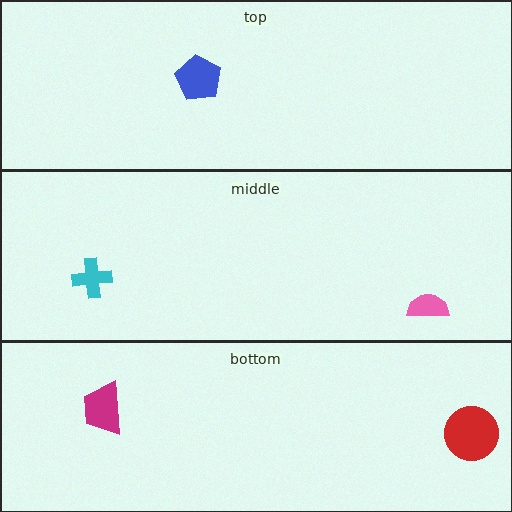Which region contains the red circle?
The bottom region.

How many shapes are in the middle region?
2.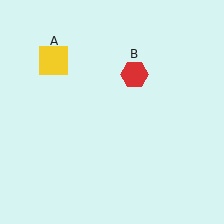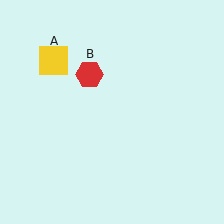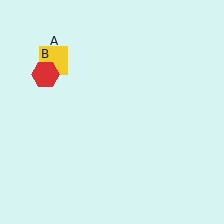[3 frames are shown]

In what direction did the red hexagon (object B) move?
The red hexagon (object B) moved left.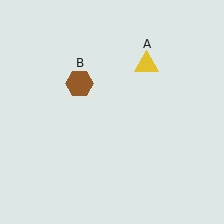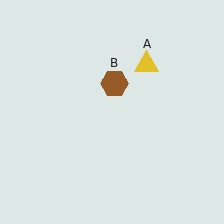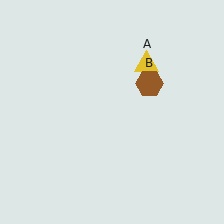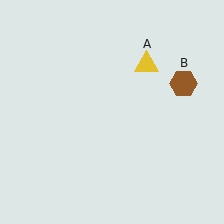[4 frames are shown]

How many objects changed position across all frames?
1 object changed position: brown hexagon (object B).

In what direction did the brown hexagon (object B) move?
The brown hexagon (object B) moved right.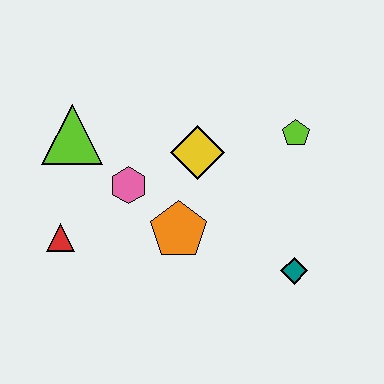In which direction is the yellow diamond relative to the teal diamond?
The yellow diamond is above the teal diamond.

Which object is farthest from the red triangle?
The lime pentagon is farthest from the red triangle.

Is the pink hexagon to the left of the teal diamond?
Yes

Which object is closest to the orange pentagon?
The pink hexagon is closest to the orange pentagon.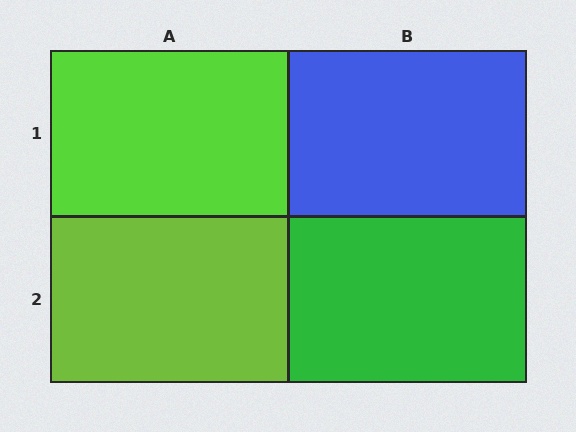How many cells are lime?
2 cells are lime.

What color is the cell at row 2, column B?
Green.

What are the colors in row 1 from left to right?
Lime, blue.